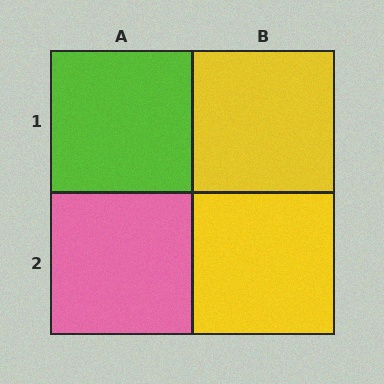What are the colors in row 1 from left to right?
Lime, yellow.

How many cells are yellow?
2 cells are yellow.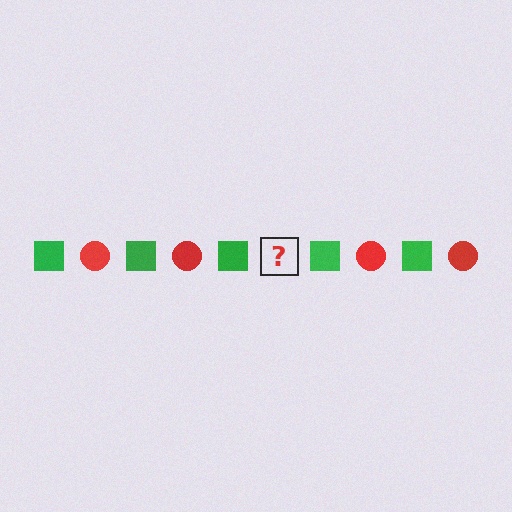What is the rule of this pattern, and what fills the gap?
The rule is that the pattern alternates between green square and red circle. The gap should be filled with a red circle.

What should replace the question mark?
The question mark should be replaced with a red circle.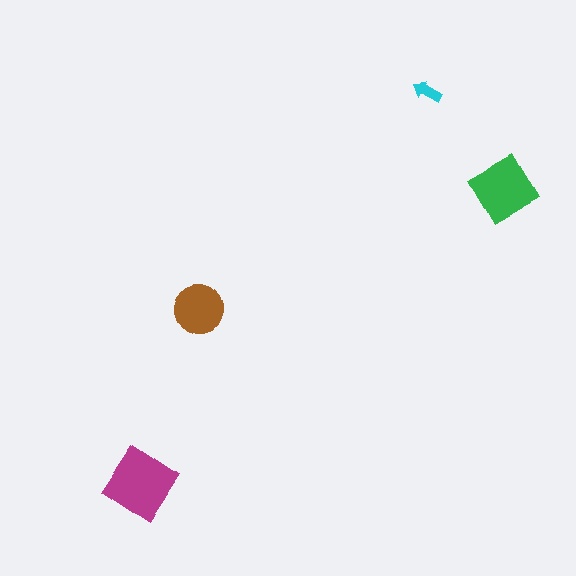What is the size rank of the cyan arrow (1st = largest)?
4th.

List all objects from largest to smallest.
The magenta diamond, the green diamond, the brown circle, the cyan arrow.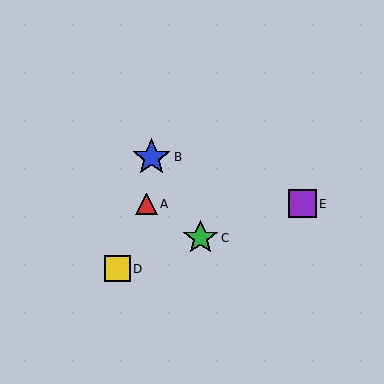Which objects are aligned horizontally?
Objects A, E are aligned horizontally.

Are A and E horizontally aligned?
Yes, both are at y≈204.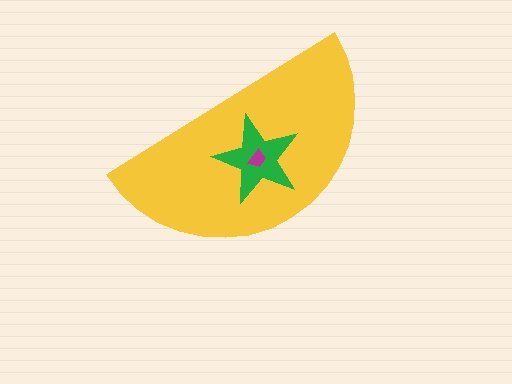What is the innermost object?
The magenta trapezoid.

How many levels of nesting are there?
3.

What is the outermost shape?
The yellow semicircle.